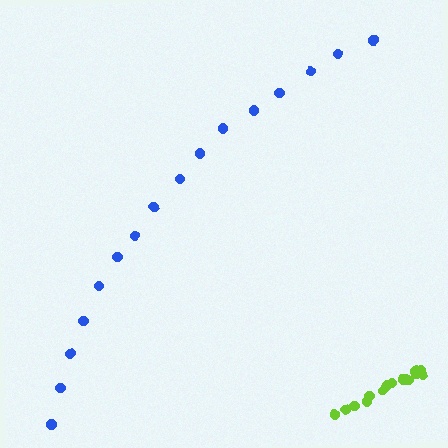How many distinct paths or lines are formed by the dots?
There are 2 distinct paths.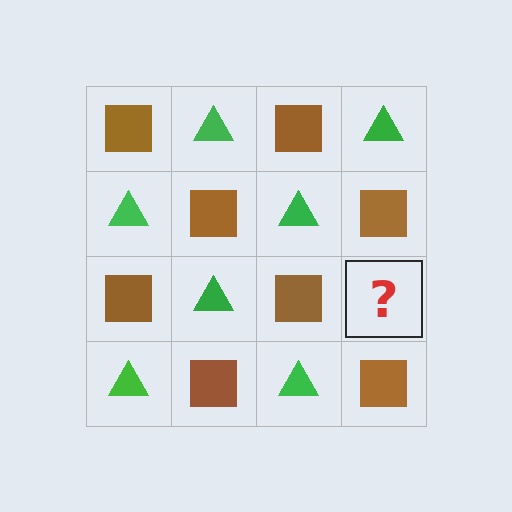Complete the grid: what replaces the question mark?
The question mark should be replaced with a green triangle.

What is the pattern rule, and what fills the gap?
The rule is that it alternates brown square and green triangle in a checkerboard pattern. The gap should be filled with a green triangle.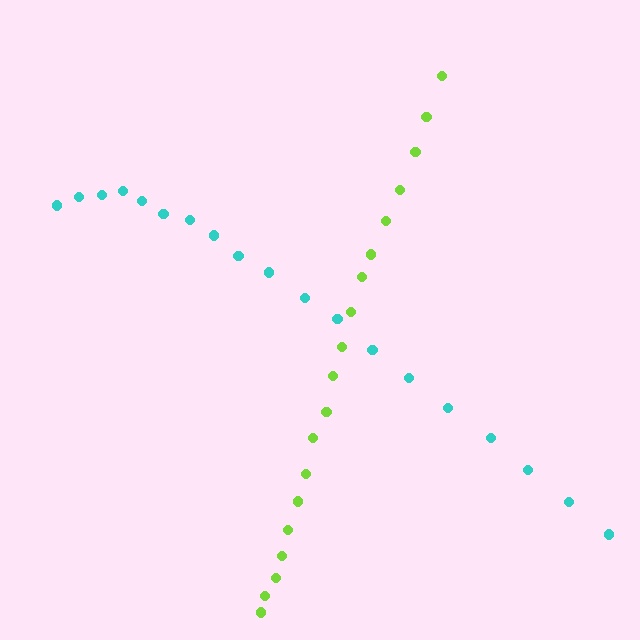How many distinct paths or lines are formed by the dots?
There are 2 distinct paths.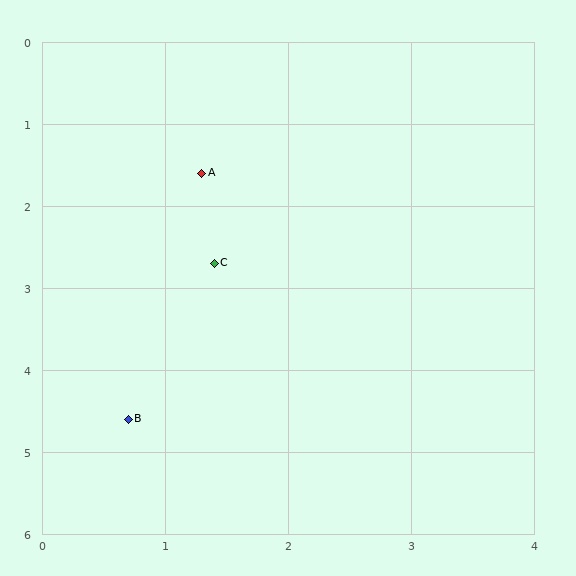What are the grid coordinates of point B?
Point B is at approximately (0.7, 4.6).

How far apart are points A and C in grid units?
Points A and C are about 1.1 grid units apart.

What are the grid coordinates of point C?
Point C is at approximately (1.4, 2.7).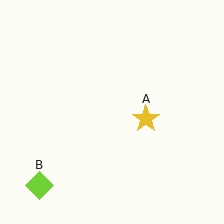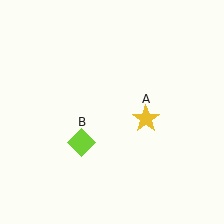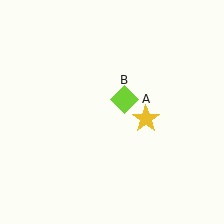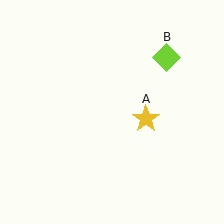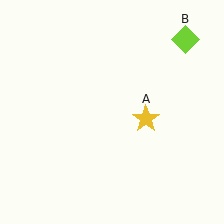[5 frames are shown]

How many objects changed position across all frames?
1 object changed position: lime diamond (object B).